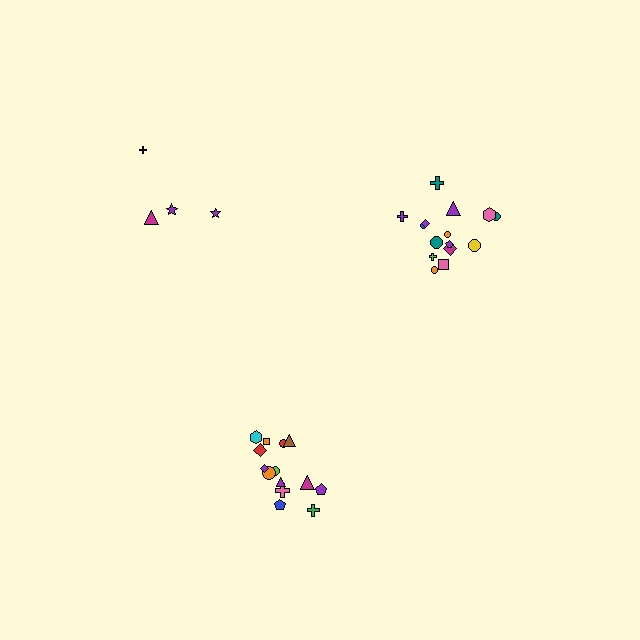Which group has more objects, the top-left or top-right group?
The top-right group.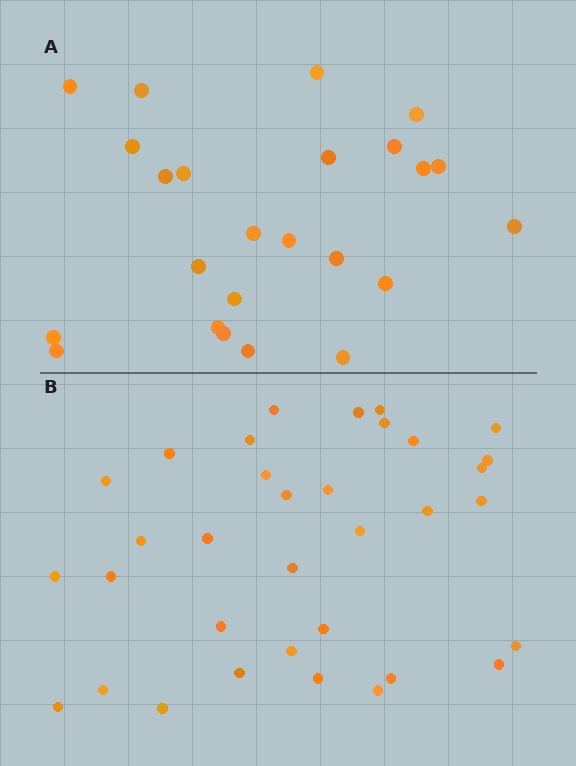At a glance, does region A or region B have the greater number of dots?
Region B (the bottom region) has more dots.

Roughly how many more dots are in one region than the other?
Region B has roughly 10 or so more dots than region A.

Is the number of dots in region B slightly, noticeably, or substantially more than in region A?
Region B has noticeably more, but not dramatically so. The ratio is roughly 1.4 to 1.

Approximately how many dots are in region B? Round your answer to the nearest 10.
About 30 dots. (The exact count is 34, which rounds to 30.)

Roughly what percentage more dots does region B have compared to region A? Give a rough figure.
About 40% more.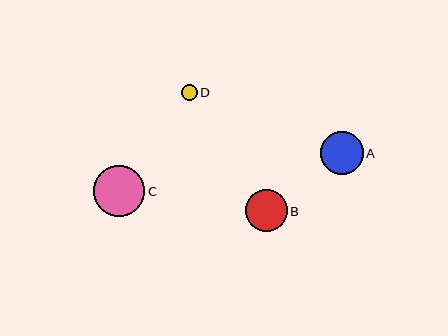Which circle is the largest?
Circle C is the largest with a size of approximately 51 pixels.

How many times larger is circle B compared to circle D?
Circle B is approximately 2.6 times the size of circle D.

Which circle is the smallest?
Circle D is the smallest with a size of approximately 16 pixels.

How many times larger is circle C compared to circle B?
Circle C is approximately 1.2 times the size of circle B.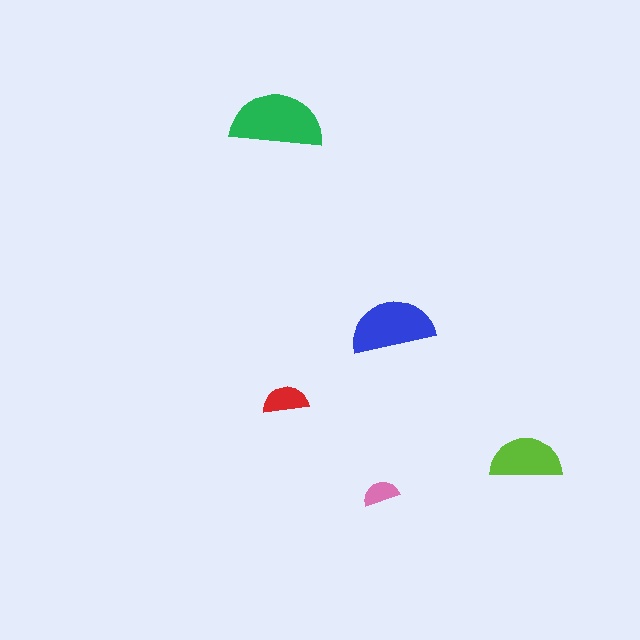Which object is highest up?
The green semicircle is topmost.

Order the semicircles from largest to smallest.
the green one, the blue one, the lime one, the red one, the pink one.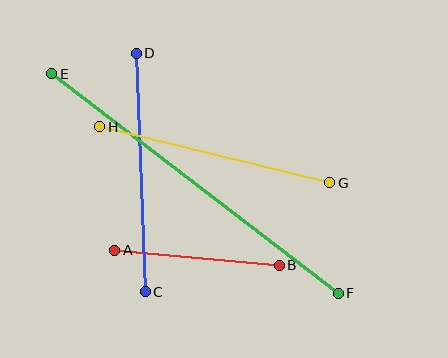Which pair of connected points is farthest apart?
Points E and F are farthest apart.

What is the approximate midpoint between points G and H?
The midpoint is at approximately (215, 155) pixels.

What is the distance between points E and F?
The distance is approximately 361 pixels.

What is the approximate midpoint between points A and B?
The midpoint is at approximately (197, 258) pixels.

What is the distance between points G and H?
The distance is approximately 237 pixels.